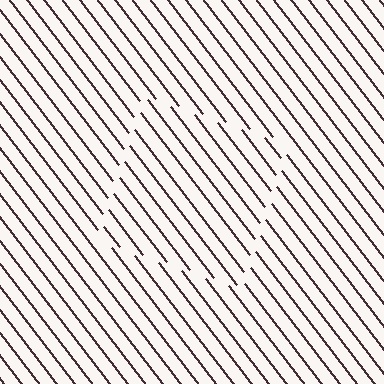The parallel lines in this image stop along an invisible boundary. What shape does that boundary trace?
An illusory square. The interior of the shape contains the same grating, shifted by half a period — the contour is defined by the phase discontinuity where line-ends from the inner and outer gratings abut.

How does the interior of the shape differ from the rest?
The interior of the shape contains the same grating, shifted by half a period — the contour is defined by the phase discontinuity where line-ends from the inner and outer gratings abut.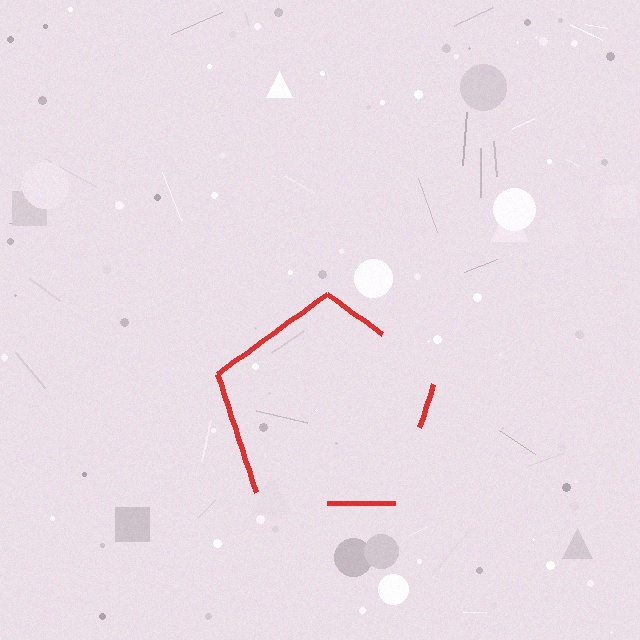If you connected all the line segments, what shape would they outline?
They would outline a pentagon.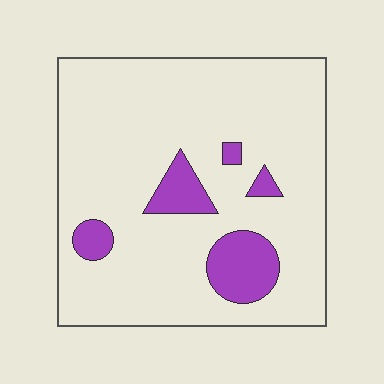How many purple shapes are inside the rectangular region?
5.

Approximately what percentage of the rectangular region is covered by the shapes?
Approximately 15%.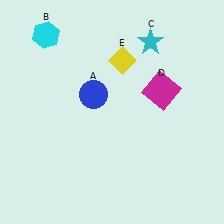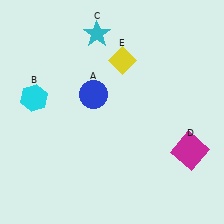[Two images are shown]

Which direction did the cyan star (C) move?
The cyan star (C) moved left.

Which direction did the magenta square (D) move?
The magenta square (D) moved down.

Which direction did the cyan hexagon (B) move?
The cyan hexagon (B) moved down.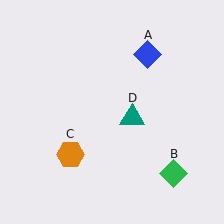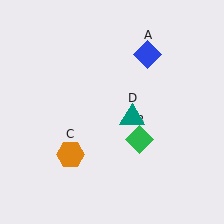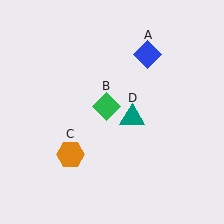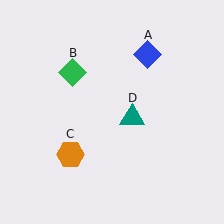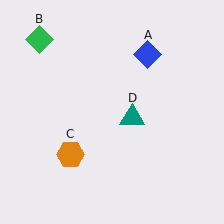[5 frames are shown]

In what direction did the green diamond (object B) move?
The green diamond (object B) moved up and to the left.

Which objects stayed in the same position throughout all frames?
Blue diamond (object A) and orange hexagon (object C) and teal triangle (object D) remained stationary.